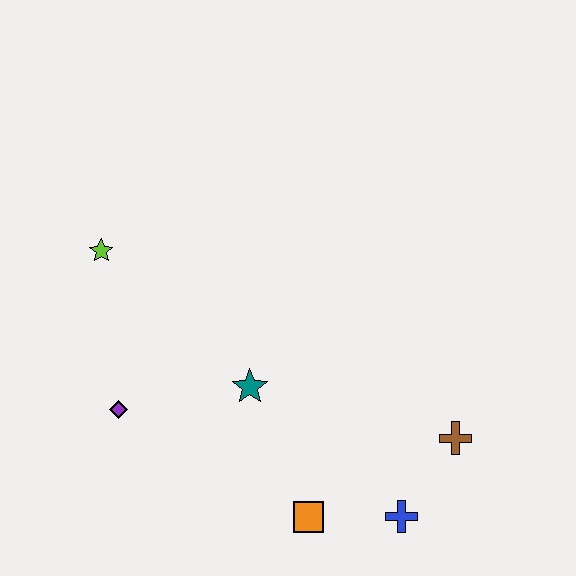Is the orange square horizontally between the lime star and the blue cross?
Yes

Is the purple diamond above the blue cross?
Yes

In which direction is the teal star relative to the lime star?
The teal star is to the right of the lime star.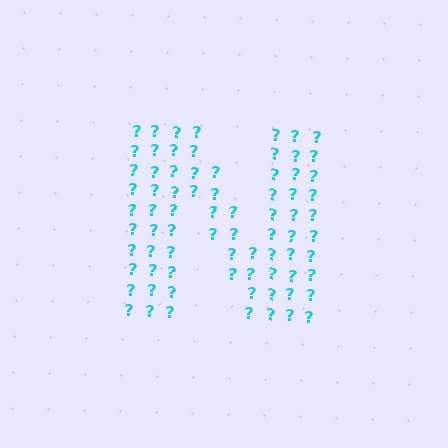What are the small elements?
The small elements are question marks.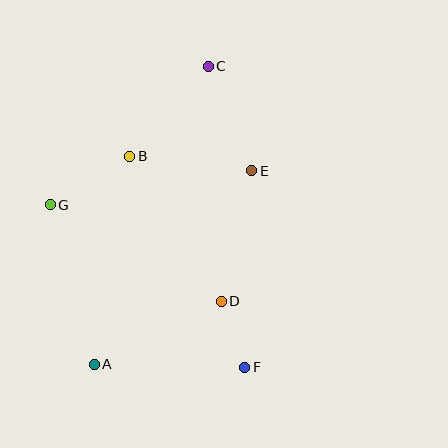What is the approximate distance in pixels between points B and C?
The distance between B and C is approximately 120 pixels.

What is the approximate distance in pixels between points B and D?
The distance between B and D is approximately 171 pixels.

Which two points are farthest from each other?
Points A and C are farthest from each other.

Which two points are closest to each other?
Points D and F are closest to each other.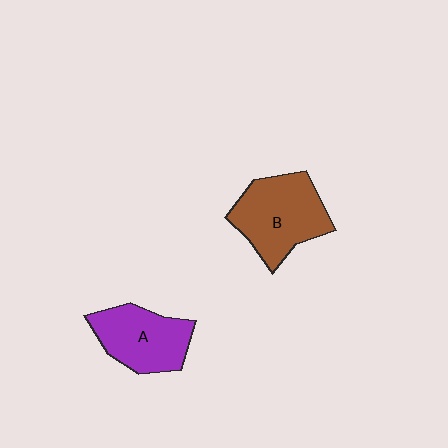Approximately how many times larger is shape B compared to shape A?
Approximately 1.2 times.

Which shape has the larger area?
Shape B (brown).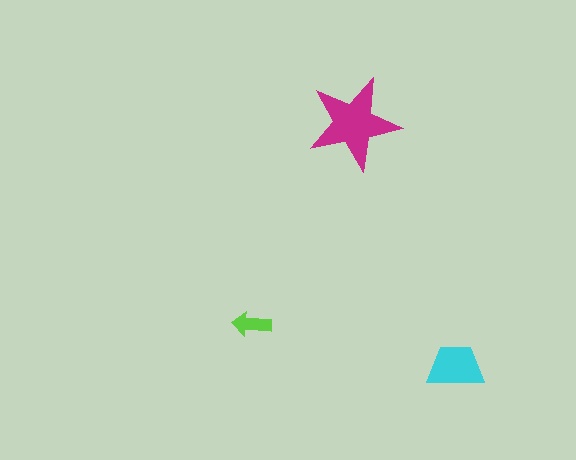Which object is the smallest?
The lime arrow.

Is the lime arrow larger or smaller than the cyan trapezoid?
Smaller.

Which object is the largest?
The magenta star.